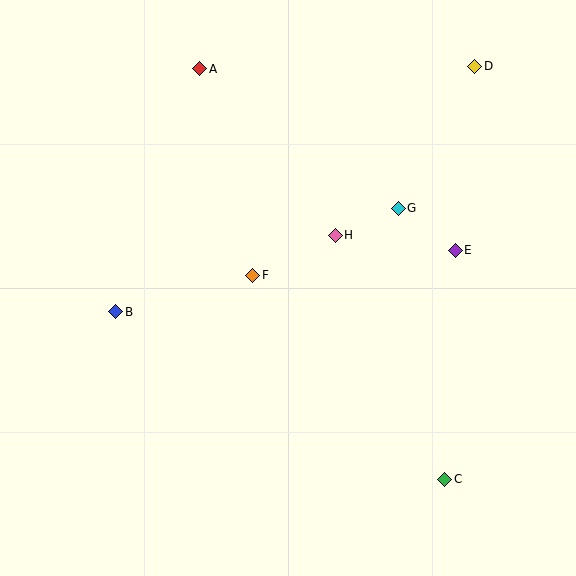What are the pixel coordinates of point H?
Point H is at (335, 235).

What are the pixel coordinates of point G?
Point G is at (398, 208).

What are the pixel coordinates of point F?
Point F is at (253, 276).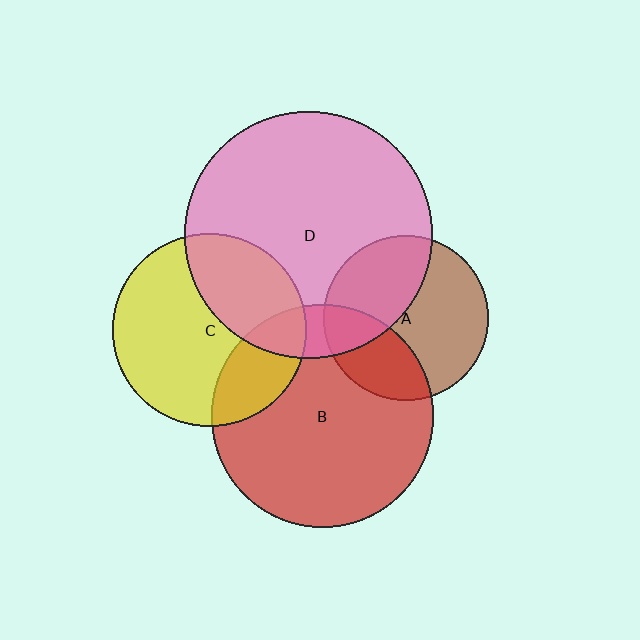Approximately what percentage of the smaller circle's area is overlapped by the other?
Approximately 15%.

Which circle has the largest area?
Circle D (pink).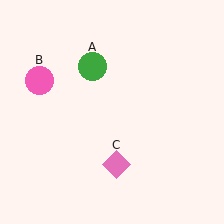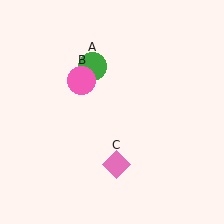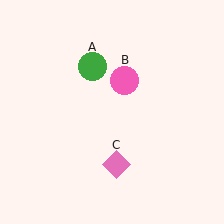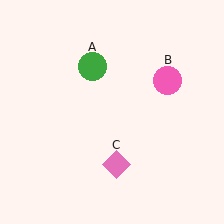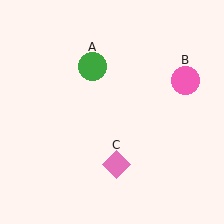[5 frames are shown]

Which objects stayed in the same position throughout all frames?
Green circle (object A) and pink diamond (object C) remained stationary.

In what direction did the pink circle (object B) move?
The pink circle (object B) moved right.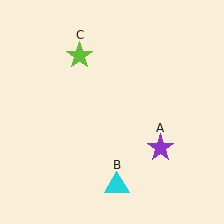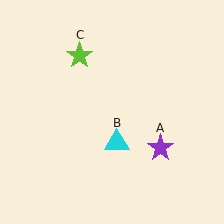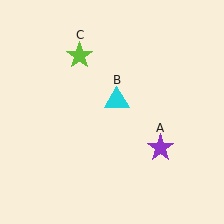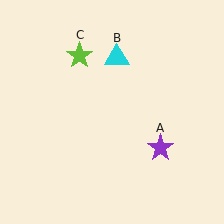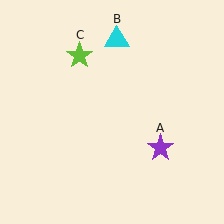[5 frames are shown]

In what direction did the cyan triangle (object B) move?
The cyan triangle (object B) moved up.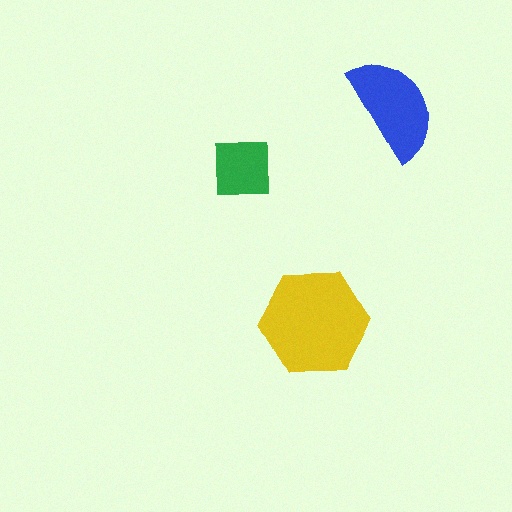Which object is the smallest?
The green square.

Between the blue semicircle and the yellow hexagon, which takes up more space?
The yellow hexagon.